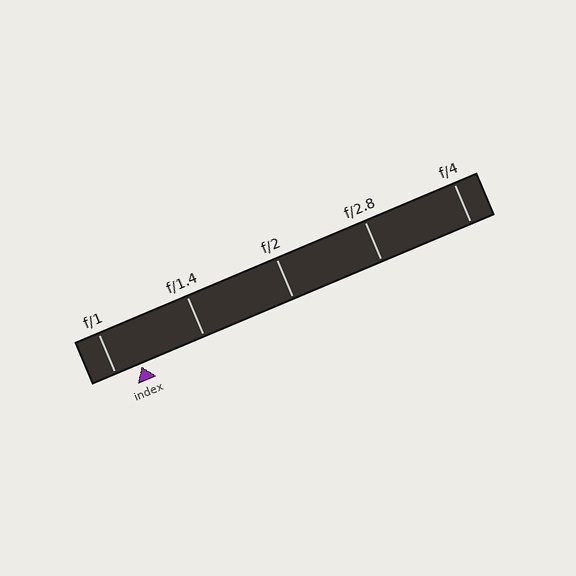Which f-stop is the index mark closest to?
The index mark is closest to f/1.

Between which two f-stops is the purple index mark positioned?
The index mark is between f/1 and f/1.4.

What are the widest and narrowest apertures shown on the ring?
The widest aperture shown is f/1 and the narrowest is f/4.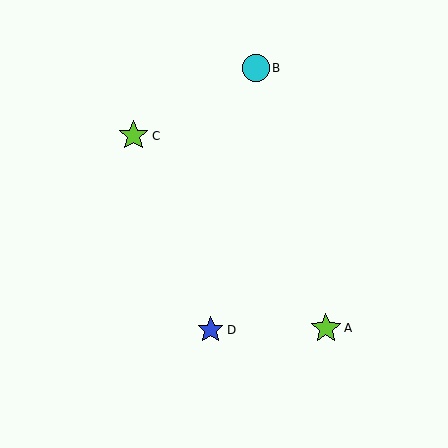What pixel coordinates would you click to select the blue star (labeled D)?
Click at (211, 330) to select the blue star D.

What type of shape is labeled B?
Shape B is a cyan circle.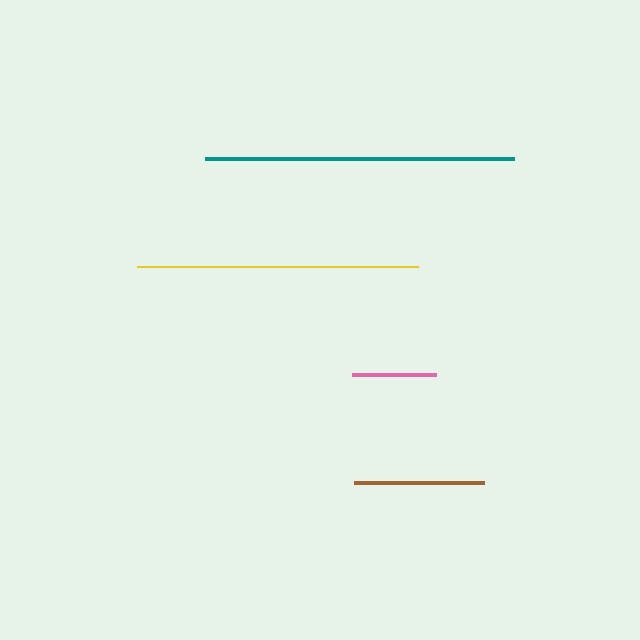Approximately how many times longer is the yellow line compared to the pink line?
The yellow line is approximately 3.3 times the length of the pink line.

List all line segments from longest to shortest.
From longest to shortest: teal, yellow, brown, pink.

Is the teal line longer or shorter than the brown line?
The teal line is longer than the brown line.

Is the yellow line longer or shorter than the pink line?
The yellow line is longer than the pink line.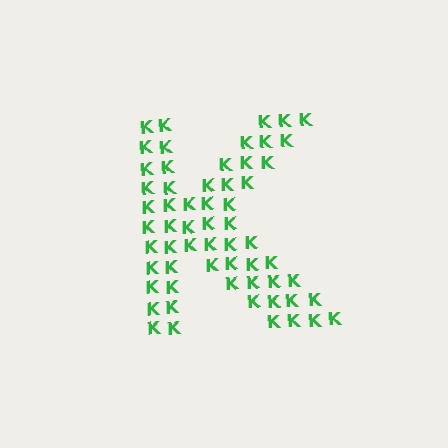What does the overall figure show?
The overall figure shows the letter K.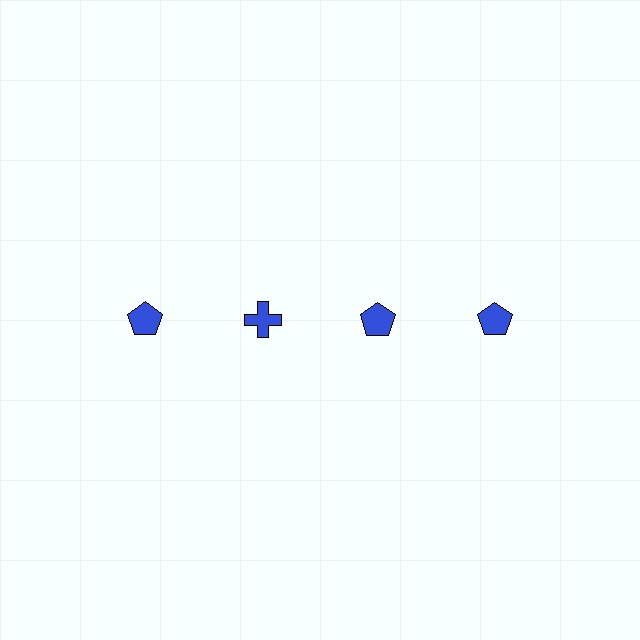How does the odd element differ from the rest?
It has a different shape: cross instead of pentagon.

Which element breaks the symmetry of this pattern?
The blue cross in the top row, second from left column breaks the symmetry. All other shapes are blue pentagons.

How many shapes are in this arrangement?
There are 4 shapes arranged in a grid pattern.